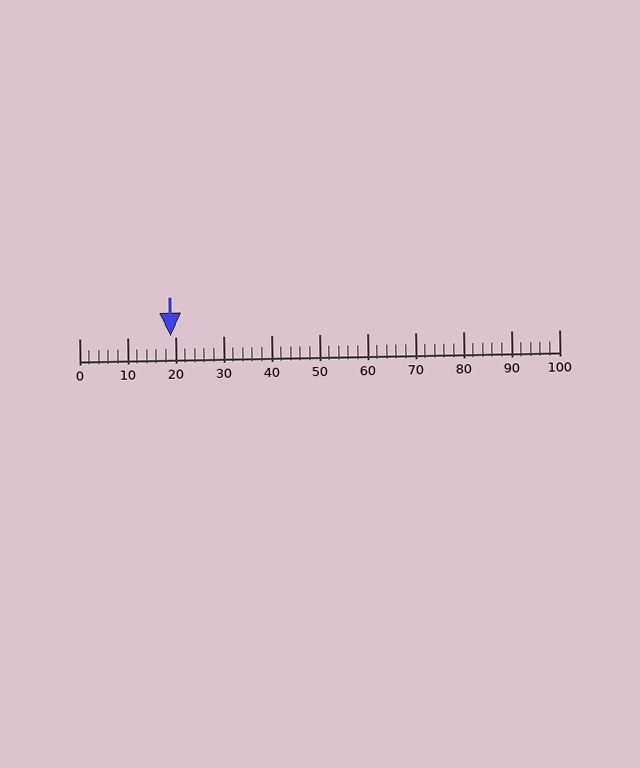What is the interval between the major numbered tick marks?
The major tick marks are spaced 10 units apart.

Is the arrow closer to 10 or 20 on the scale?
The arrow is closer to 20.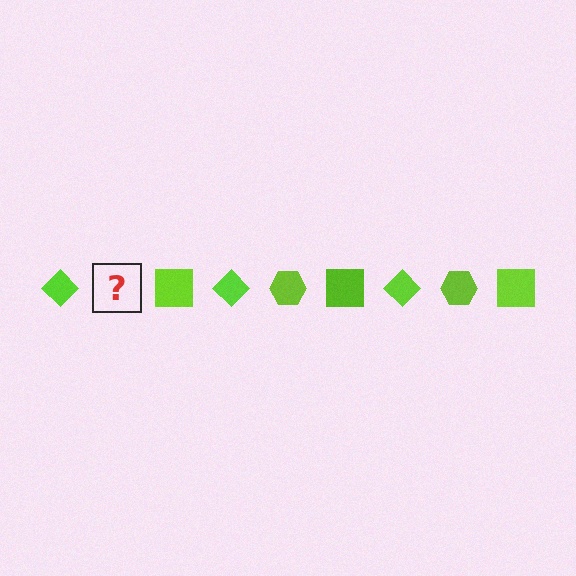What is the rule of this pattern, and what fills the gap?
The rule is that the pattern cycles through diamond, hexagon, square shapes in lime. The gap should be filled with a lime hexagon.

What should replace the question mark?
The question mark should be replaced with a lime hexagon.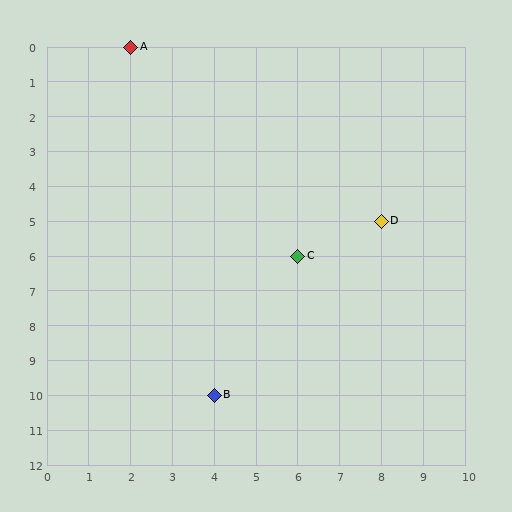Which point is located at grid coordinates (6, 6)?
Point C is at (6, 6).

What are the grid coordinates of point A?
Point A is at grid coordinates (2, 0).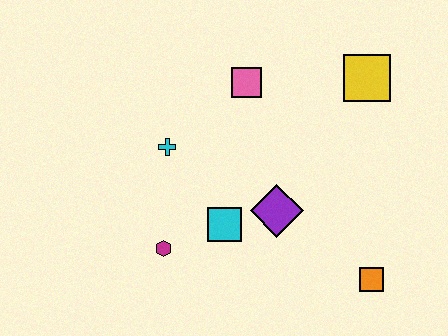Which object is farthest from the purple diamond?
The yellow square is farthest from the purple diamond.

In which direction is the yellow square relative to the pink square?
The yellow square is to the right of the pink square.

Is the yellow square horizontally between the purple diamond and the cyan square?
No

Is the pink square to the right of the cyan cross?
Yes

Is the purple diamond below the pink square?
Yes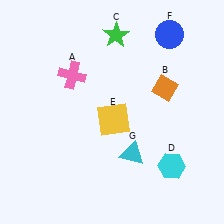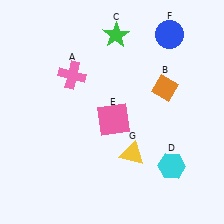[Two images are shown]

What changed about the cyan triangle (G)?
In Image 1, G is cyan. In Image 2, it changed to yellow.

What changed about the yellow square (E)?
In Image 1, E is yellow. In Image 2, it changed to pink.